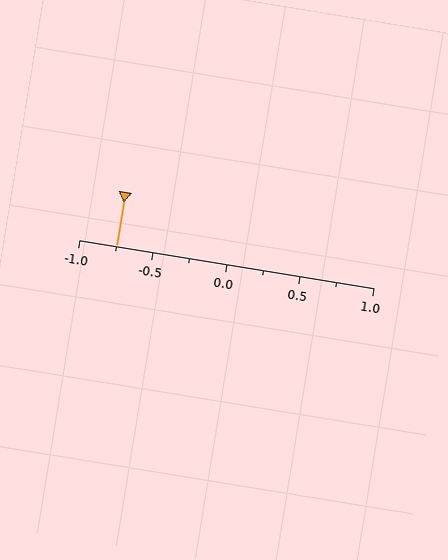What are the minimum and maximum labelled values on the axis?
The axis runs from -1.0 to 1.0.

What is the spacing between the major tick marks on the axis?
The major ticks are spaced 0.5 apart.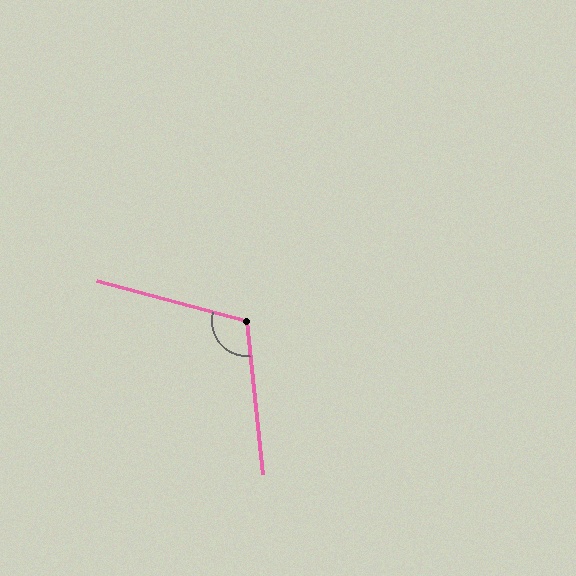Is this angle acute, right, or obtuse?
It is obtuse.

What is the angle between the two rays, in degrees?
Approximately 111 degrees.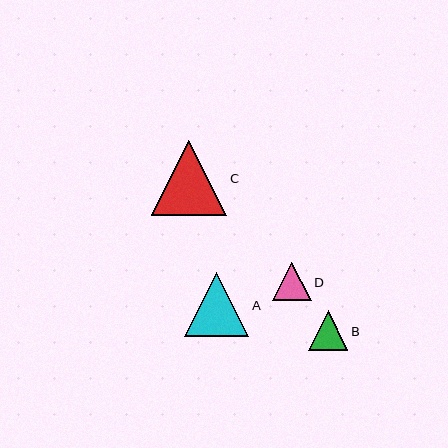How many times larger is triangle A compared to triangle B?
Triangle A is approximately 1.6 times the size of triangle B.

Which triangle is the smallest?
Triangle D is the smallest with a size of approximately 39 pixels.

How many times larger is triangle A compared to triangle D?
Triangle A is approximately 1.7 times the size of triangle D.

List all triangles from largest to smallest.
From largest to smallest: C, A, B, D.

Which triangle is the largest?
Triangle C is the largest with a size of approximately 76 pixels.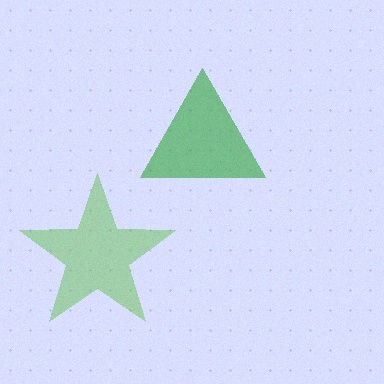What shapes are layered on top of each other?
The layered shapes are: a green triangle, a lime star.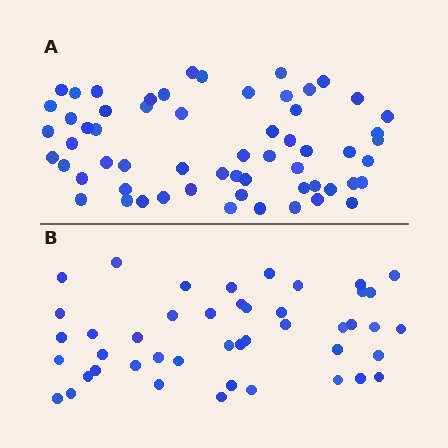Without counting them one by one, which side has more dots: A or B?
Region A (the top region) has more dots.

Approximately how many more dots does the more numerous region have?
Region A has approximately 15 more dots than region B.